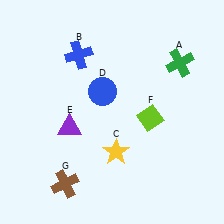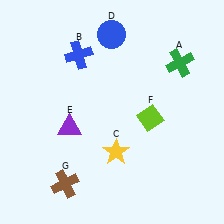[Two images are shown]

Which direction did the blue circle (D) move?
The blue circle (D) moved up.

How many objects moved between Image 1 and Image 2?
1 object moved between the two images.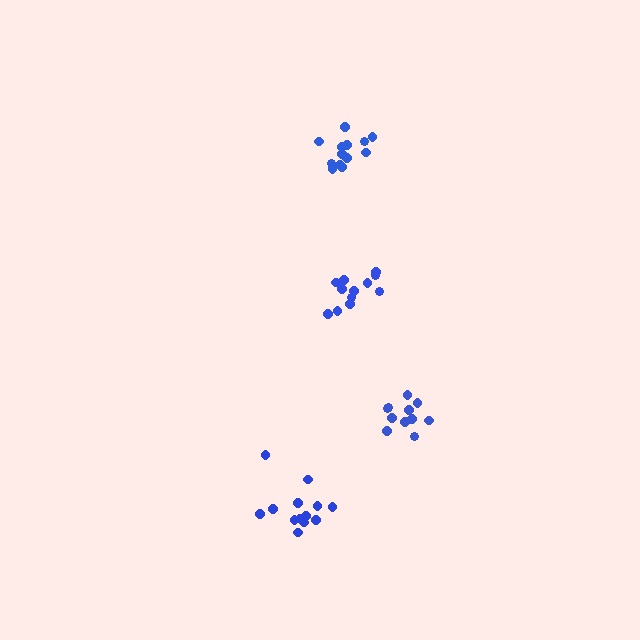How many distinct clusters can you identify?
There are 4 distinct clusters.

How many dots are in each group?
Group 1: 12 dots, Group 2: 11 dots, Group 3: 13 dots, Group 4: 13 dots (49 total).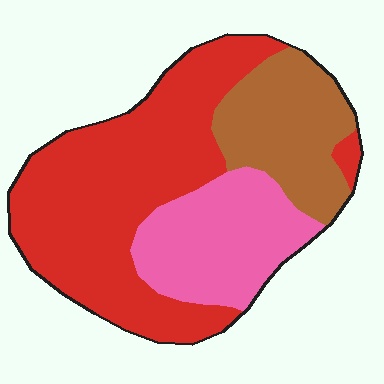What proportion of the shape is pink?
Pink takes up about one quarter (1/4) of the shape.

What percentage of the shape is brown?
Brown covers around 20% of the shape.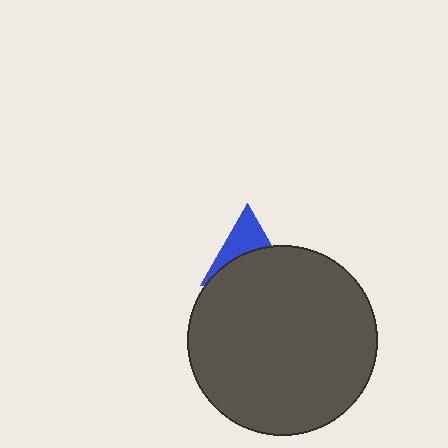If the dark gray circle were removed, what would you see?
You would see the complete blue triangle.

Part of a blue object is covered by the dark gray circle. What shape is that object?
It is a triangle.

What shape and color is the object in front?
The object in front is a dark gray circle.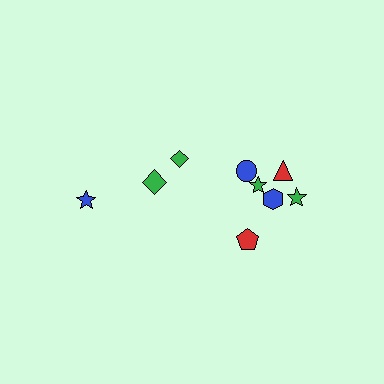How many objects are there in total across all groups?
There are 9 objects.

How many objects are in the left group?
There are 3 objects.